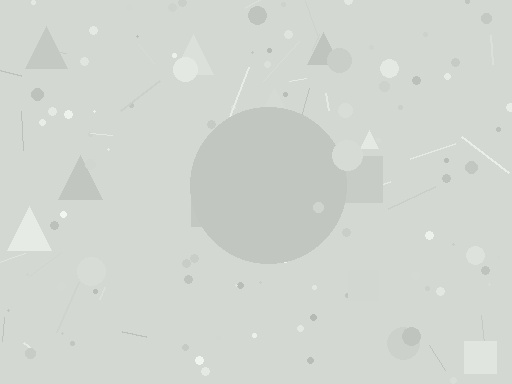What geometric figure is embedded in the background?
A circle is embedded in the background.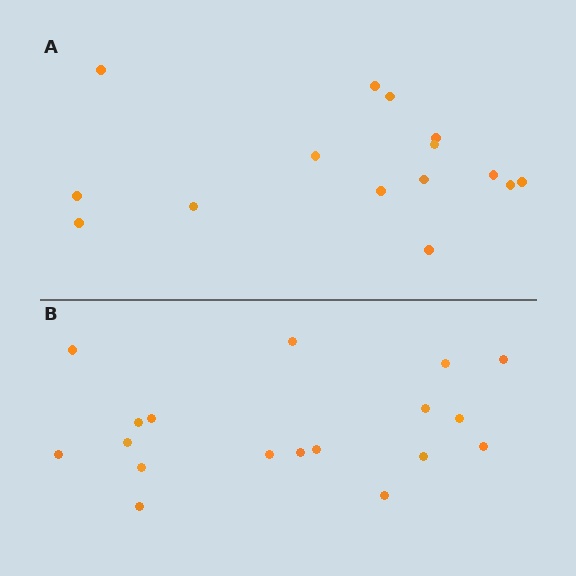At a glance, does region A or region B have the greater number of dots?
Region B (the bottom region) has more dots.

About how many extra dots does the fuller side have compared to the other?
Region B has just a few more — roughly 2 or 3 more dots than region A.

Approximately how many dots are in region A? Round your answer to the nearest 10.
About 20 dots. (The exact count is 15, which rounds to 20.)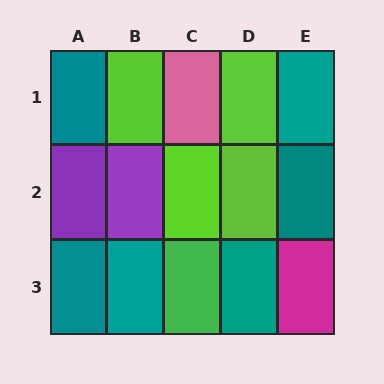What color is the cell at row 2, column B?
Purple.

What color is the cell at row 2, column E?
Teal.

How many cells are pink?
1 cell is pink.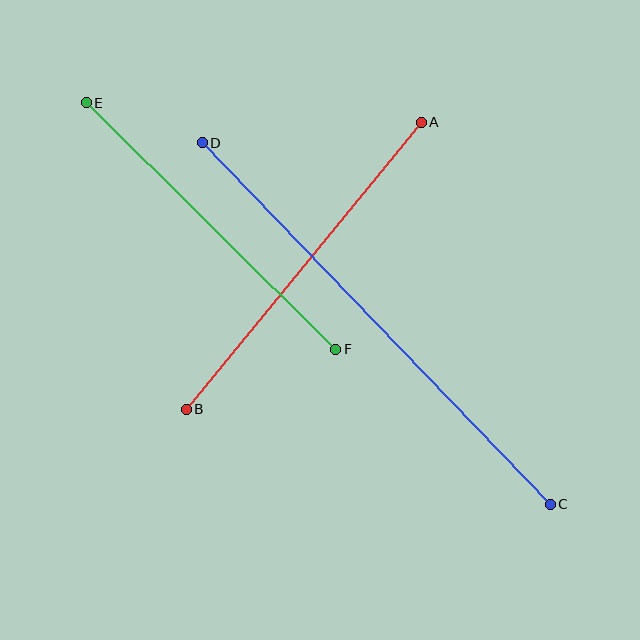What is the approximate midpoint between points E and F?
The midpoint is at approximately (211, 226) pixels.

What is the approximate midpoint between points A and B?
The midpoint is at approximately (304, 266) pixels.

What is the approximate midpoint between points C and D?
The midpoint is at approximately (376, 324) pixels.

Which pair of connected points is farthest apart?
Points C and D are farthest apart.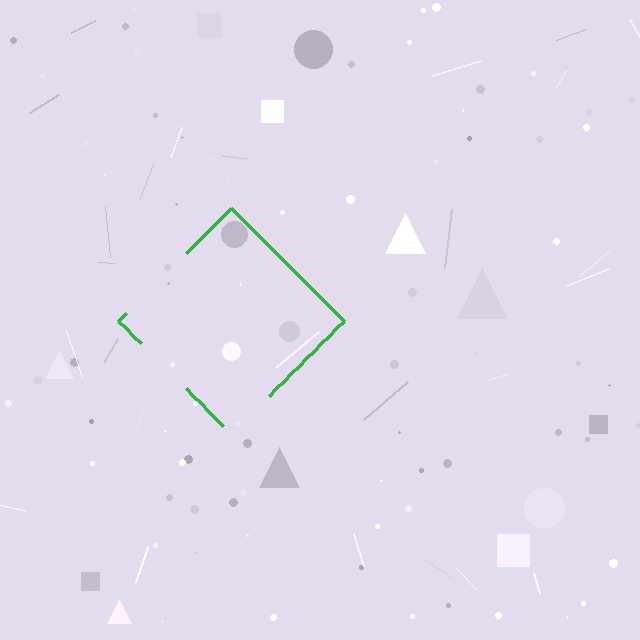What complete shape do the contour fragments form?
The contour fragments form a diamond.